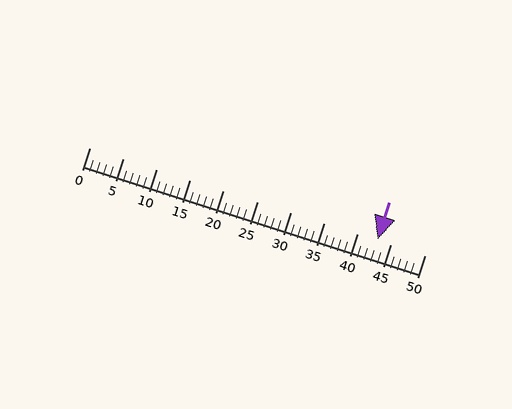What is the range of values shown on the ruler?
The ruler shows values from 0 to 50.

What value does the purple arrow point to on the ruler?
The purple arrow points to approximately 43.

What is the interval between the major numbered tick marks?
The major tick marks are spaced 5 units apart.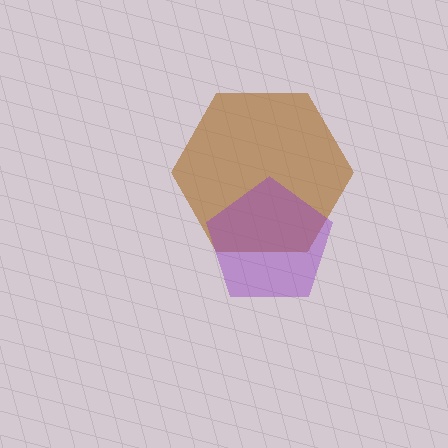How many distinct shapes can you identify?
There are 2 distinct shapes: a brown hexagon, a purple pentagon.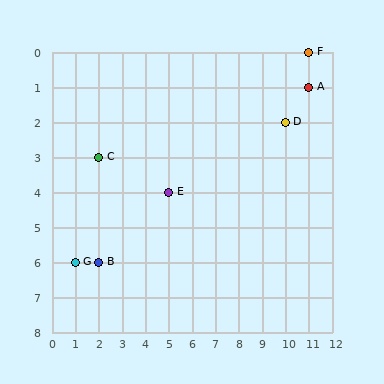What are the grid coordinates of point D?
Point D is at grid coordinates (10, 2).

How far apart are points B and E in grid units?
Points B and E are 3 columns and 2 rows apart (about 3.6 grid units diagonally).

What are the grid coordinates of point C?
Point C is at grid coordinates (2, 3).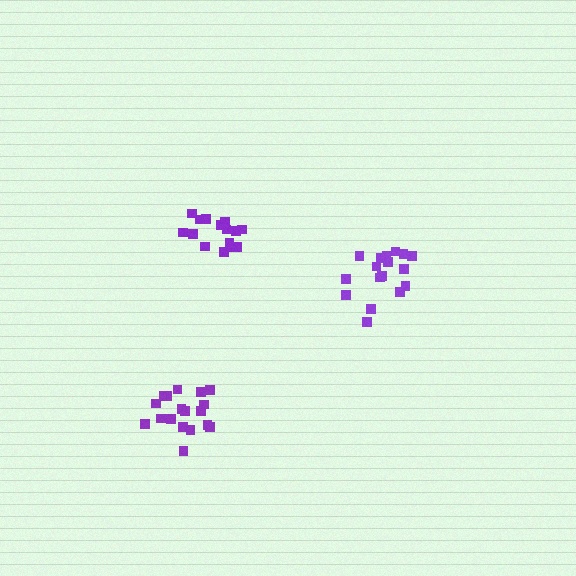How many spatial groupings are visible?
There are 3 spatial groupings.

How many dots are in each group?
Group 1: 17 dots, Group 2: 15 dots, Group 3: 19 dots (51 total).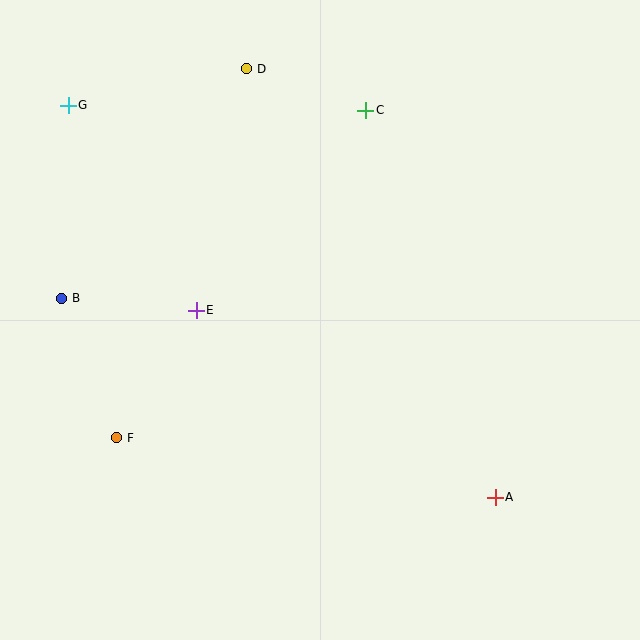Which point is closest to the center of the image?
Point E at (196, 310) is closest to the center.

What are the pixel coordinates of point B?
Point B is at (62, 298).